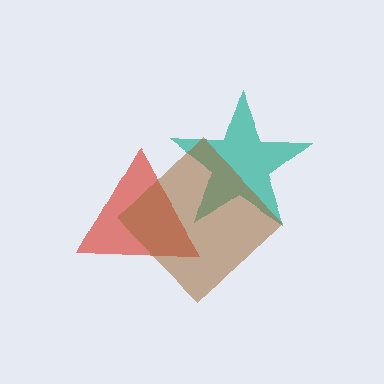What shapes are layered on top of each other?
The layered shapes are: a teal star, a red triangle, a brown diamond.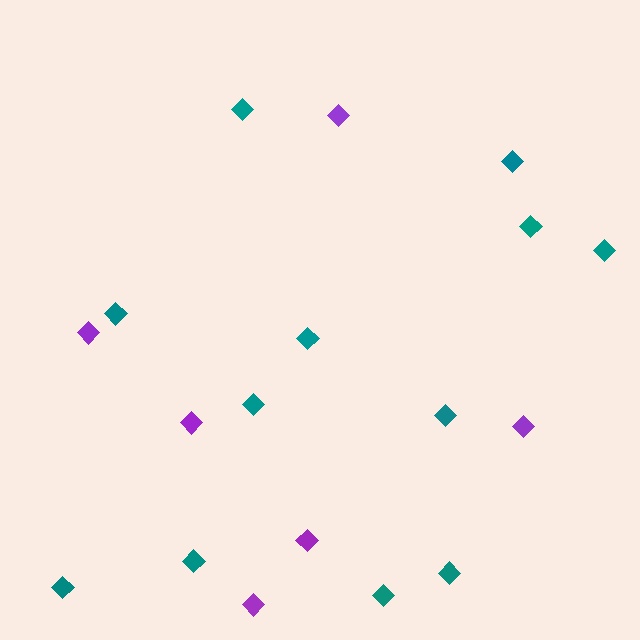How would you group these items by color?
There are 2 groups: one group of purple diamonds (6) and one group of teal diamonds (12).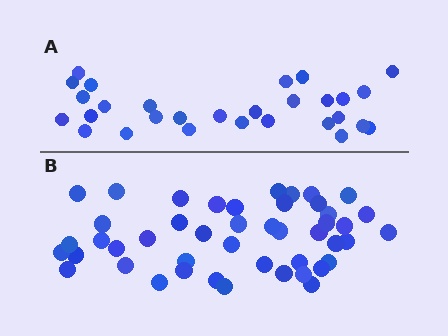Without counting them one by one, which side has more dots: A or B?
Region B (the bottom region) has more dots.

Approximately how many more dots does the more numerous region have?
Region B has approximately 15 more dots than region A.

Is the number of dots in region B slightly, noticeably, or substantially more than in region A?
Region B has substantially more. The ratio is roughly 1.6 to 1.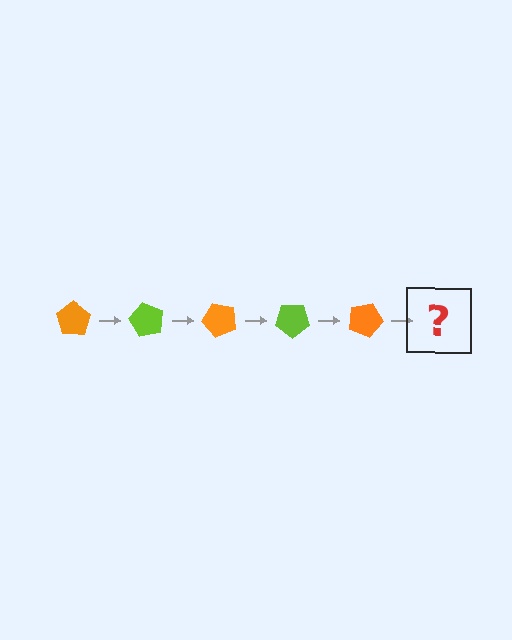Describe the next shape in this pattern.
It should be a lime pentagon, rotated 300 degrees from the start.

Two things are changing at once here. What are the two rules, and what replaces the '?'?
The two rules are that it rotates 60 degrees each step and the color cycles through orange and lime. The '?' should be a lime pentagon, rotated 300 degrees from the start.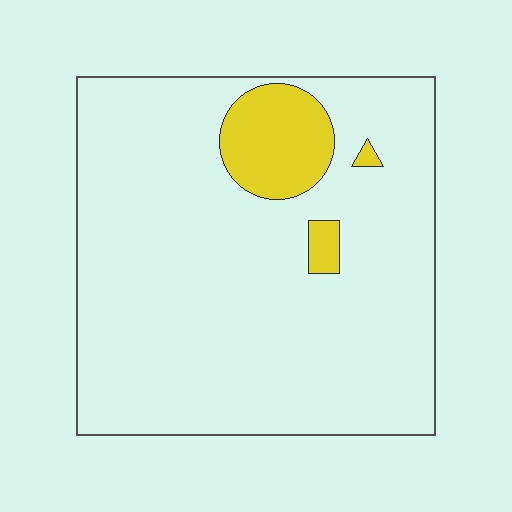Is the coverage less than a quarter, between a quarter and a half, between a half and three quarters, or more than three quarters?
Less than a quarter.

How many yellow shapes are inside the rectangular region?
3.